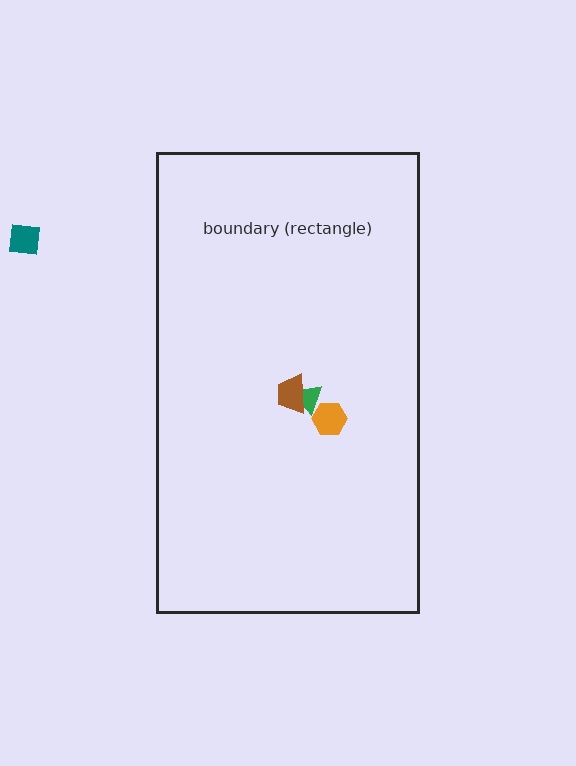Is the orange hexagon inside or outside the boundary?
Inside.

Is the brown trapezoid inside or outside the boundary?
Inside.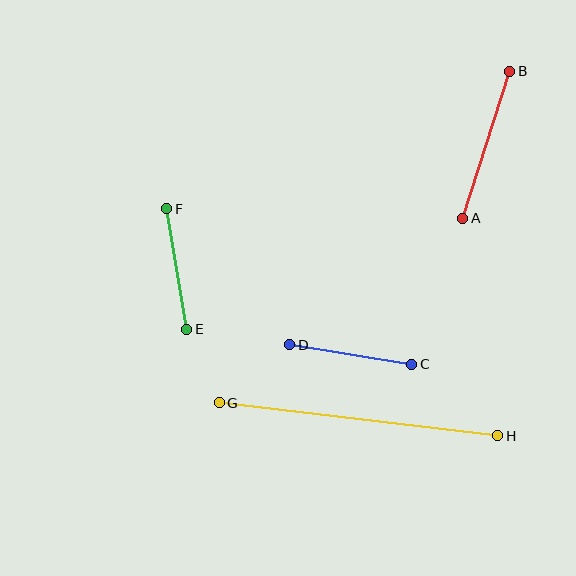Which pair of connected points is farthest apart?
Points G and H are farthest apart.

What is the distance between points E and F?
The distance is approximately 122 pixels.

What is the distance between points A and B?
The distance is approximately 154 pixels.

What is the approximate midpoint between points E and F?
The midpoint is at approximately (177, 269) pixels.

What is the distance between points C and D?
The distance is approximately 124 pixels.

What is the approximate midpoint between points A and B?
The midpoint is at approximately (486, 145) pixels.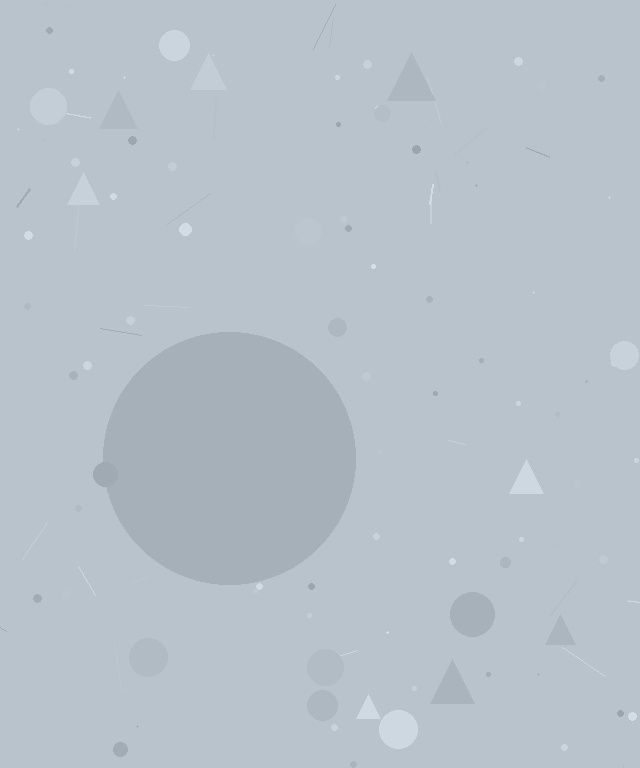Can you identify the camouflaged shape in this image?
The camouflaged shape is a circle.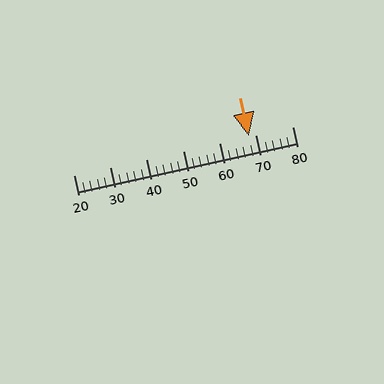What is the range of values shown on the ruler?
The ruler shows values from 20 to 80.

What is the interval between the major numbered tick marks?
The major tick marks are spaced 10 units apart.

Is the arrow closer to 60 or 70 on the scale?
The arrow is closer to 70.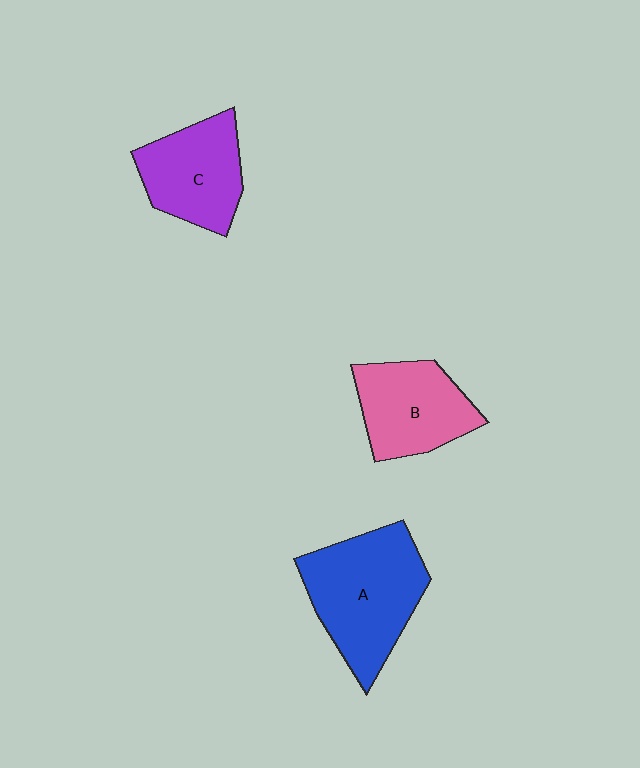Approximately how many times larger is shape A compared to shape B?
Approximately 1.4 times.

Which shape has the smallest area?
Shape C (purple).